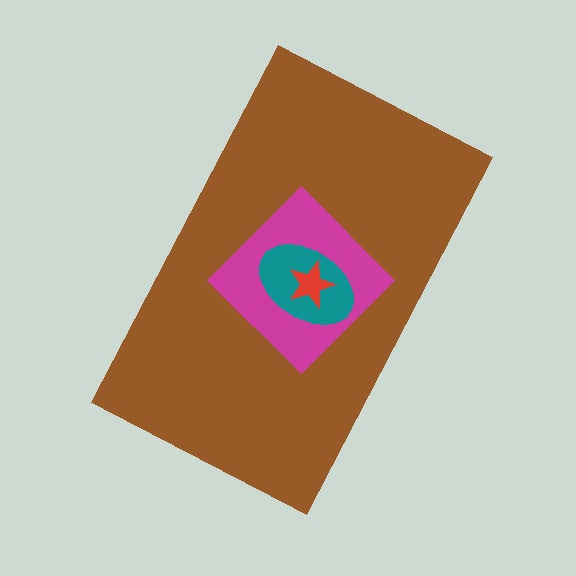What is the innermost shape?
The red star.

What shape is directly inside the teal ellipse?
The red star.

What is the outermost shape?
The brown rectangle.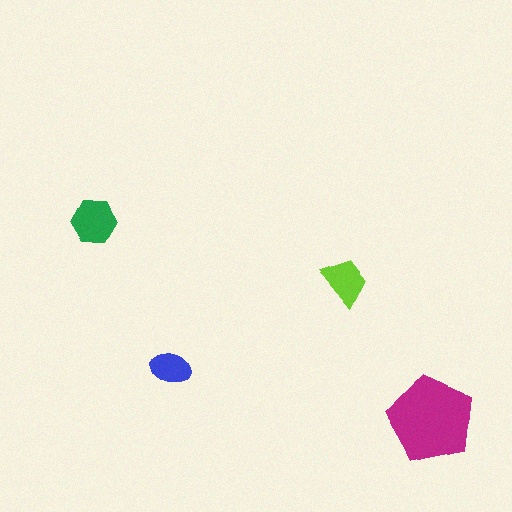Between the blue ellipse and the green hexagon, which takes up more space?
The green hexagon.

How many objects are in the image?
There are 4 objects in the image.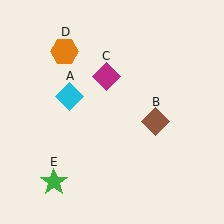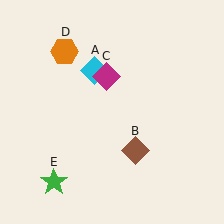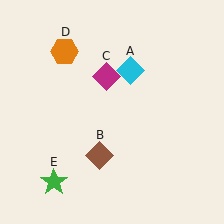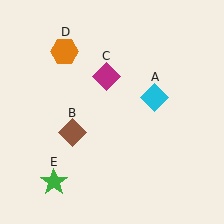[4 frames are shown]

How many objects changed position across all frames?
2 objects changed position: cyan diamond (object A), brown diamond (object B).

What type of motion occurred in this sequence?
The cyan diamond (object A), brown diamond (object B) rotated clockwise around the center of the scene.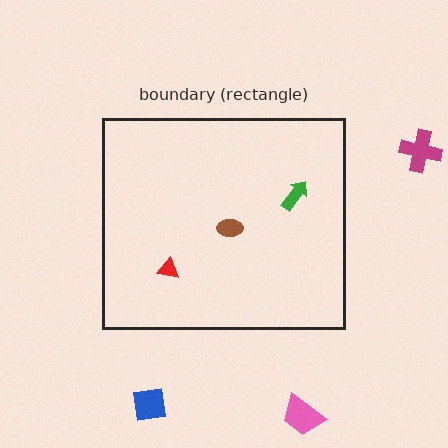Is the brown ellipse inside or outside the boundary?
Inside.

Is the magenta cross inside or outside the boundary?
Outside.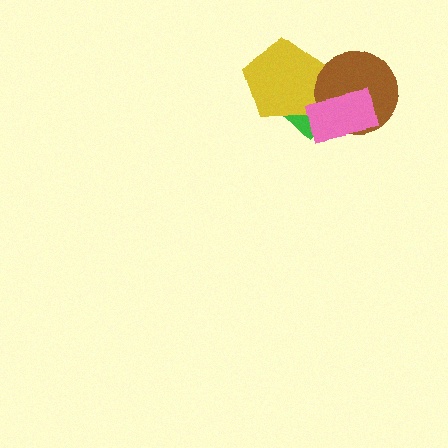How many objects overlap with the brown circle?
3 objects overlap with the brown circle.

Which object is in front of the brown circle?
The pink rectangle is in front of the brown circle.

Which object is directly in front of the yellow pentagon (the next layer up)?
The brown circle is directly in front of the yellow pentagon.